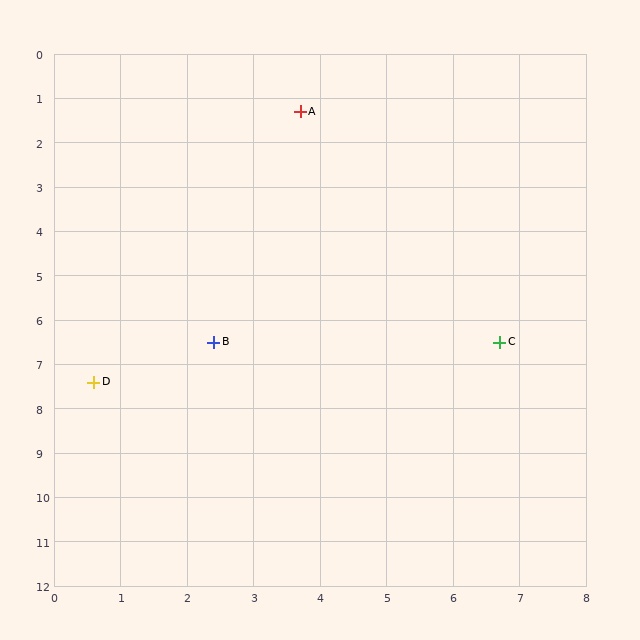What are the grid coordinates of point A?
Point A is at approximately (3.7, 1.3).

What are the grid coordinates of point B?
Point B is at approximately (2.4, 6.5).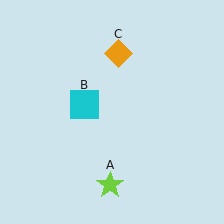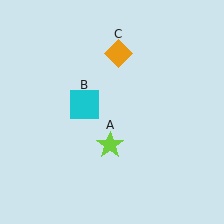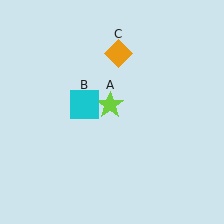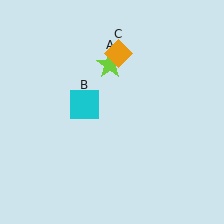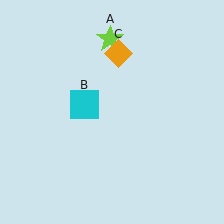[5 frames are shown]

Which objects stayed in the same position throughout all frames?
Cyan square (object B) and orange diamond (object C) remained stationary.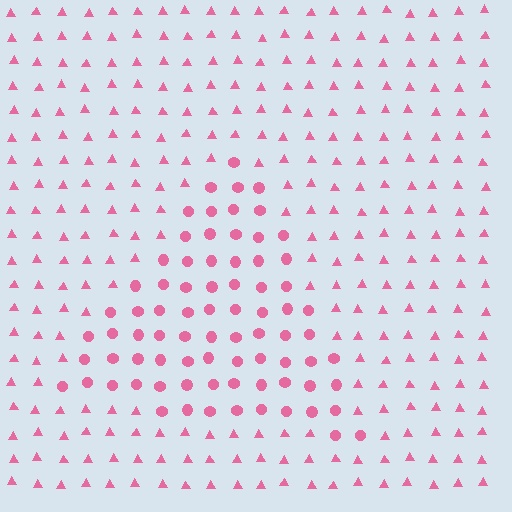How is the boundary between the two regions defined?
The boundary is defined by a change in element shape: circles inside vs. triangles outside. All elements share the same color and spacing.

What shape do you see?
I see a triangle.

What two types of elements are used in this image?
The image uses circles inside the triangle region and triangles outside it.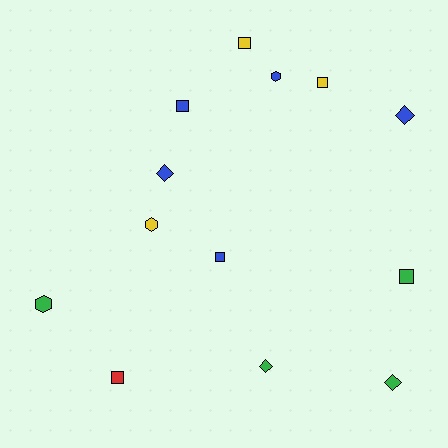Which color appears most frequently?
Blue, with 5 objects.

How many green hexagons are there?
There is 1 green hexagon.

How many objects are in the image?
There are 13 objects.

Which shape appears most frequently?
Square, with 6 objects.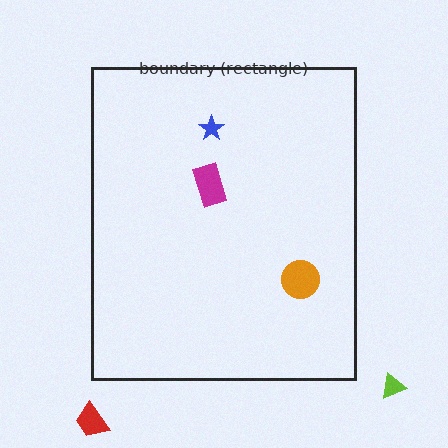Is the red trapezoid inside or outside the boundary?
Outside.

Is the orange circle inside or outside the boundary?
Inside.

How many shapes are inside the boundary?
3 inside, 2 outside.